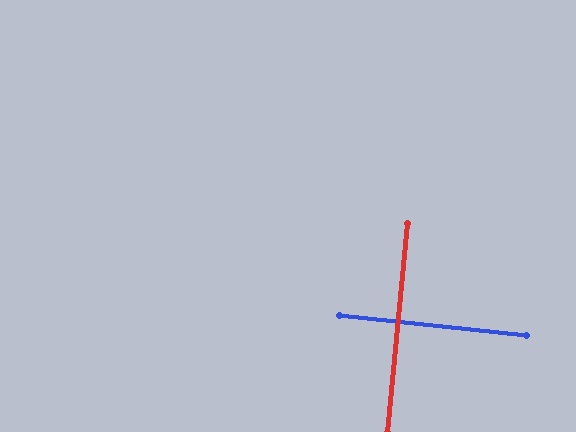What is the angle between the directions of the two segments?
Approximately 89 degrees.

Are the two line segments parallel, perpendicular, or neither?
Perpendicular — they meet at approximately 89°.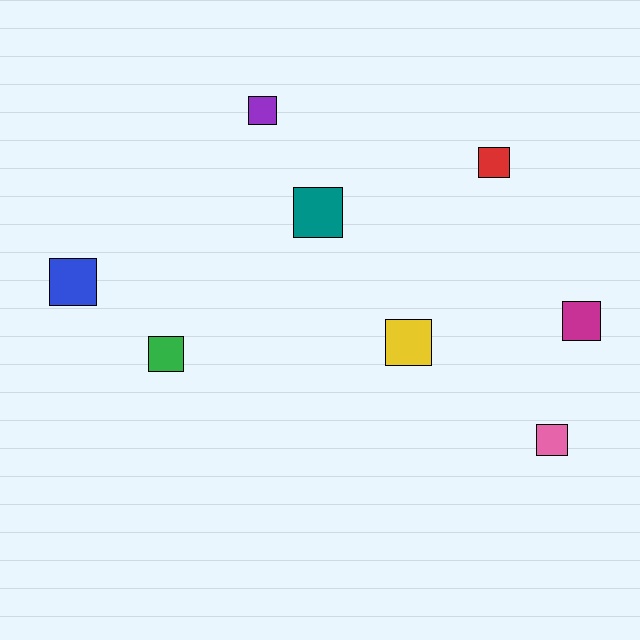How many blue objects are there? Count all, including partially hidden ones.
There is 1 blue object.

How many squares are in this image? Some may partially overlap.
There are 8 squares.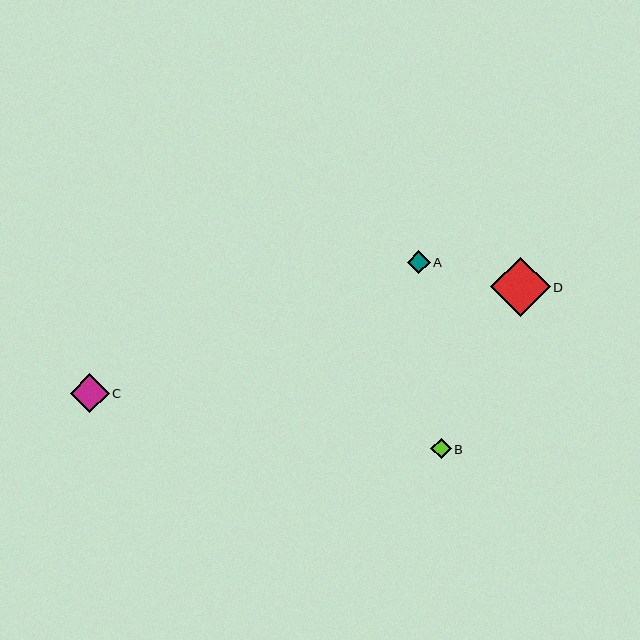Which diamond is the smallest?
Diamond B is the smallest with a size of approximately 21 pixels.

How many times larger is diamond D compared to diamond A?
Diamond D is approximately 2.6 times the size of diamond A.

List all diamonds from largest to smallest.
From largest to smallest: D, C, A, B.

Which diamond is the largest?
Diamond D is the largest with a size of approximately 60 pixels.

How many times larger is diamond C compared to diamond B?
Diamond C is approximately 1.9 times the size of diamond B.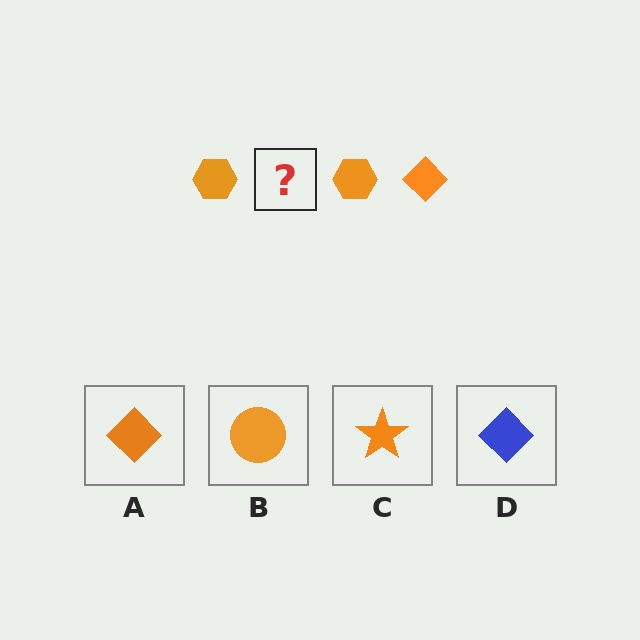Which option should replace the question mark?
Option A.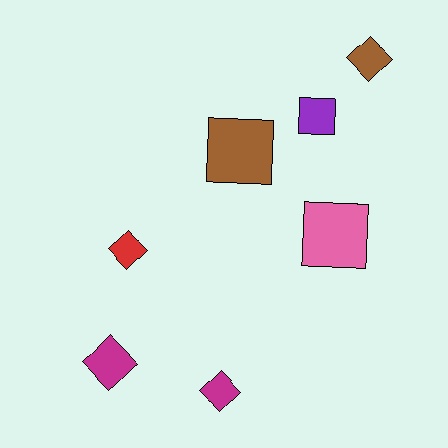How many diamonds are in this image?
There are 4 diamonds.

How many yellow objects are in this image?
There are no yellow objects.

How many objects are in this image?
There are 7 objects.